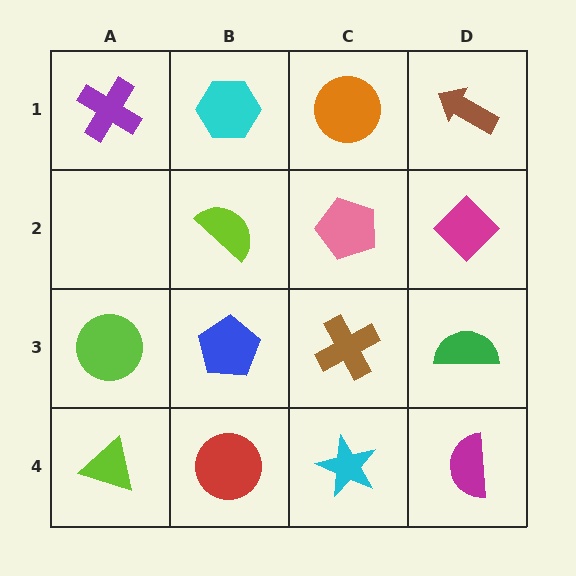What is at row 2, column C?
A pink pentagon.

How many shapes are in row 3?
4 shapes.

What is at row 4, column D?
A magenta semicircle.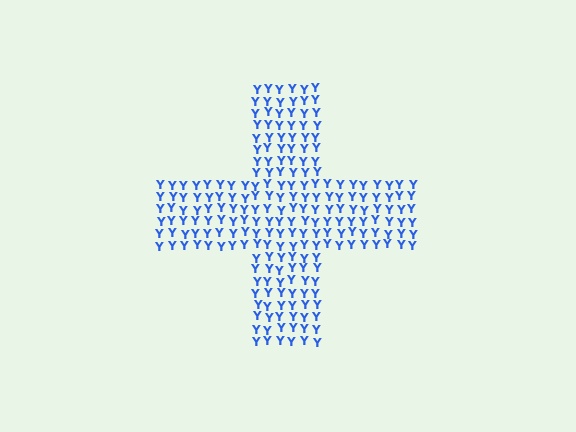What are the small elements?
The small elements are letter Y's.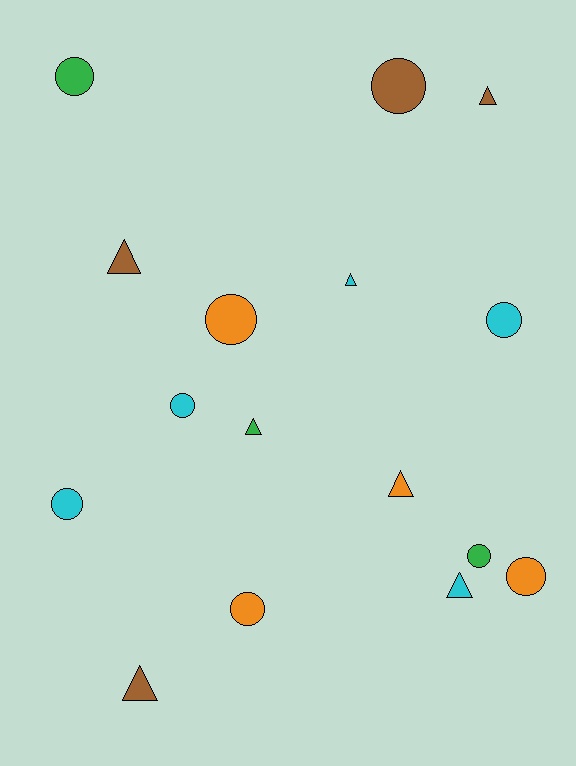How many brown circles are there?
There is 1 brown circle.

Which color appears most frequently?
Cyan, with 5 objects.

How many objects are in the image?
There are 16 objects.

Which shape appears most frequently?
Circle, with 9 objects.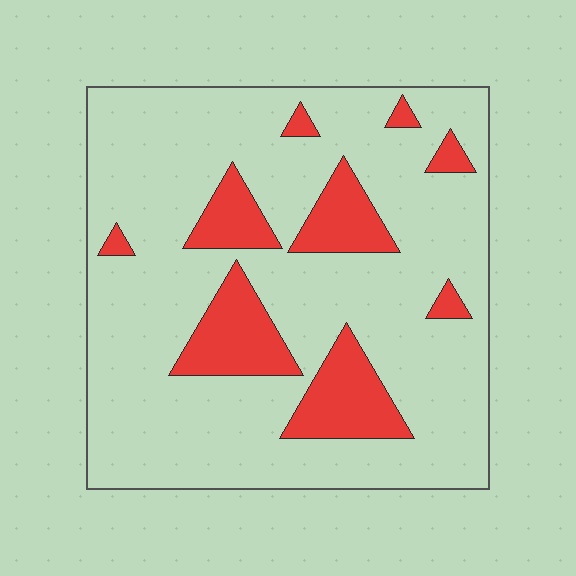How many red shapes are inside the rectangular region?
9.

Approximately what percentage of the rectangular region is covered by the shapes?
Approximately 20%.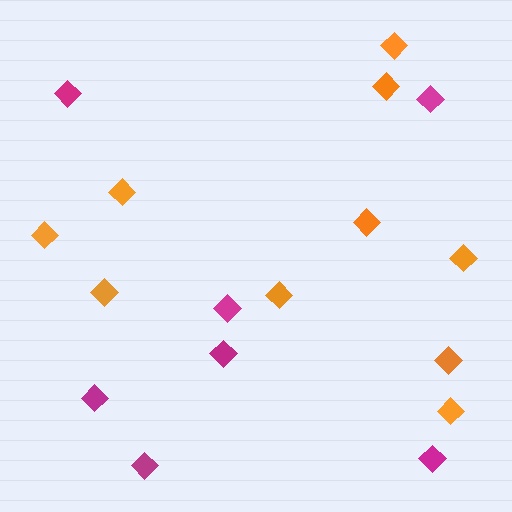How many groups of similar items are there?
There are 2 groups: one group of magenta diamonds (7) and one group of orange diamonds (10).